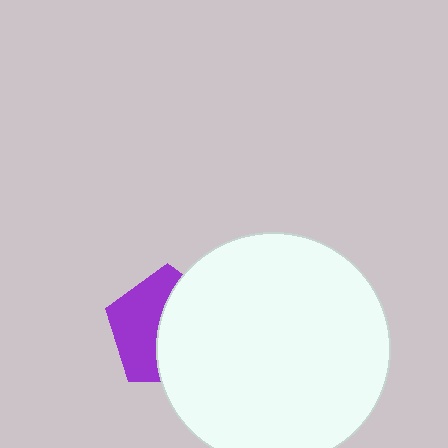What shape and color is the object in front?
The object in front is a white circle.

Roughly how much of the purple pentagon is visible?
About half of it is visible (roughly 46%).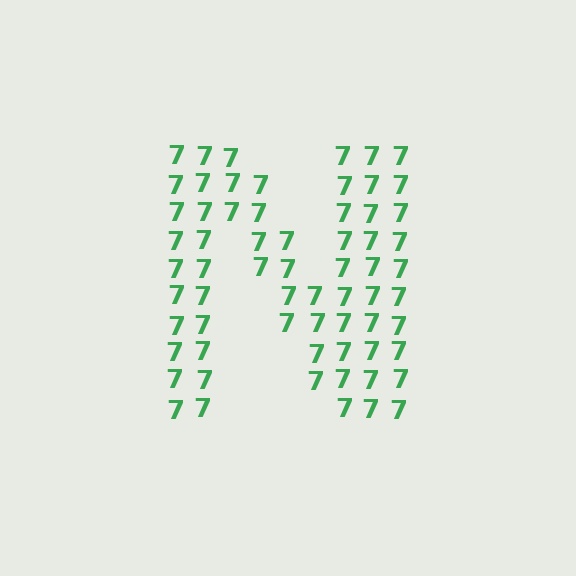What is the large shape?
The large shape is the letter N.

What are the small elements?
The small elements are digit 7's.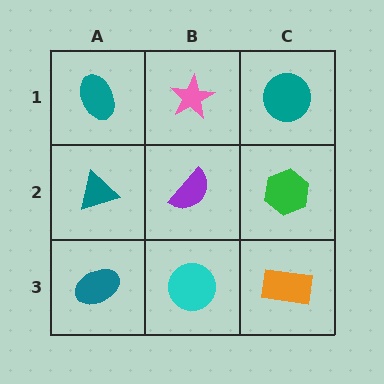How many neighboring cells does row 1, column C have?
2.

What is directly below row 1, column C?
A green hexagon.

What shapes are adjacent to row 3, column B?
A purple semicircle (row 2, column B), a teal ellipse (row 3, column A), an orange rectangle (row 3, column C).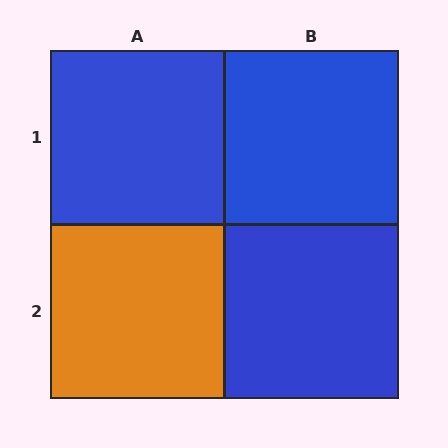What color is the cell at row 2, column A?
Orange.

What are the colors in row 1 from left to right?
Blue, blue.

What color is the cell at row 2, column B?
Blue.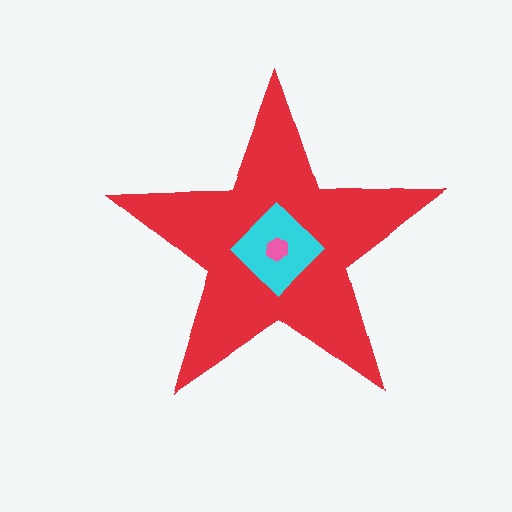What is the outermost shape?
The red star.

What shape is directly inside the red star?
The cyan diamond.